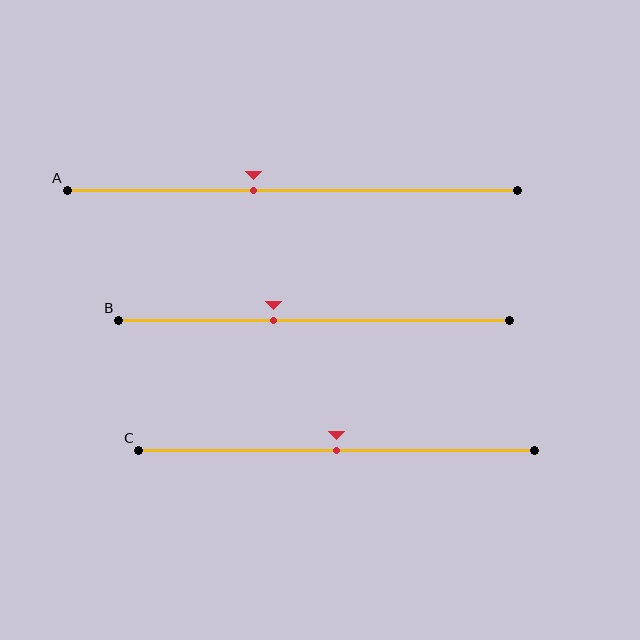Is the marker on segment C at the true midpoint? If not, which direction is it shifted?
Yes, the marker on segment C is at the true midpoint.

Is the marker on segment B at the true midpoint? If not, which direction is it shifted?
No, the marker on segment B is shifted to the left by about 10% of the segment length.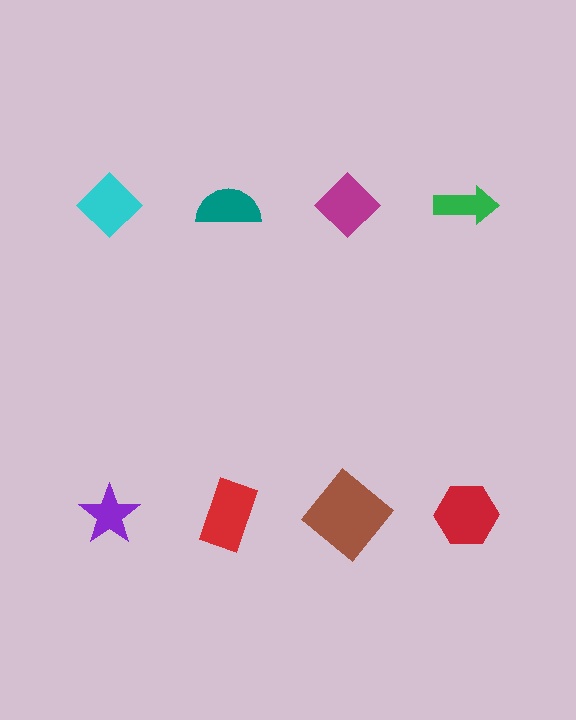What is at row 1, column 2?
A teal semicircle.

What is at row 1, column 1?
A cyan diamond.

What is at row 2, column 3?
A brown diamond.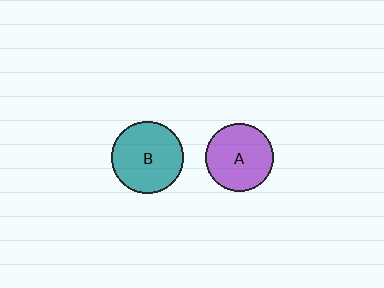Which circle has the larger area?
Circle B (teal).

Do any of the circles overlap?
No, none of the circles overlap.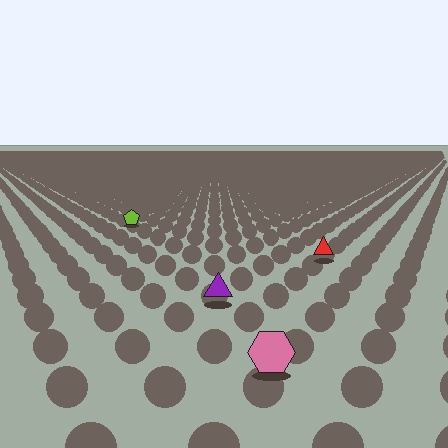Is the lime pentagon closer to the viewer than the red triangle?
No. The red triangle is closer — you can tell from the texture gradient: the ground texture is coarser near it.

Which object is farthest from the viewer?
The lime pentagon is farthest from the viewer. It appears smaller and the ground texture around it is denser.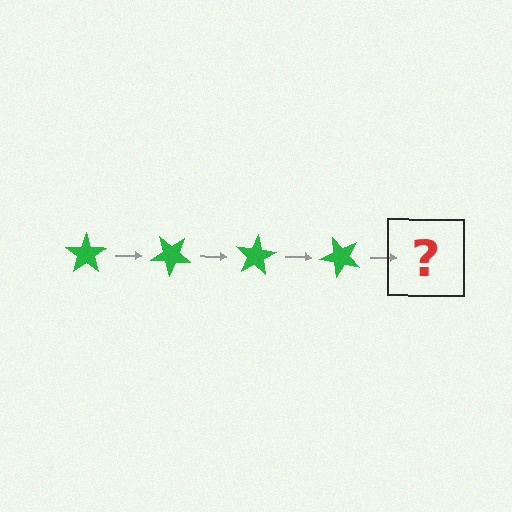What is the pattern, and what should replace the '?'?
The pattern is that the star rotates 40 degrees each step. The '?' should be a green star rotated 160 degrees.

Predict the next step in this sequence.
The next step is a green star rotated 160 degrees.